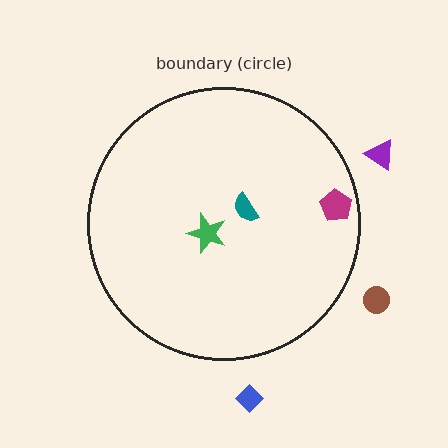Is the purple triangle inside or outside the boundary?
Outside.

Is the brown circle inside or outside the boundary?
Outside.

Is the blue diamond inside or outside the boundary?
Outside.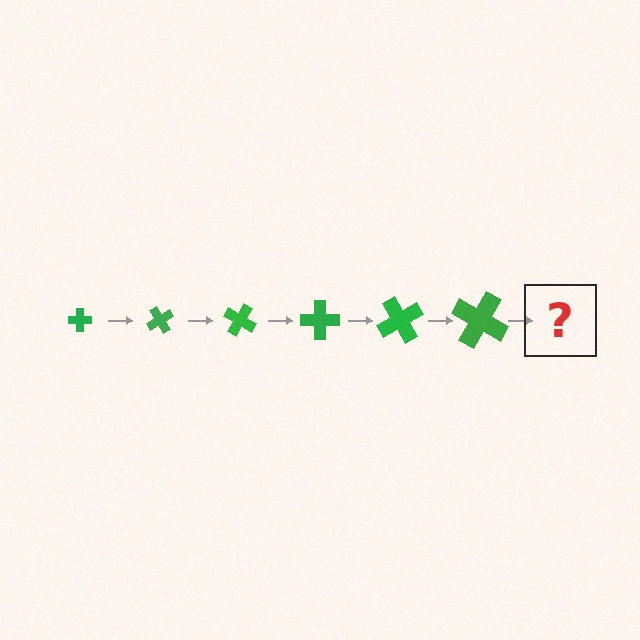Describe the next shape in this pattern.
It should be a cross, larger than the previous one and rotated 360 degrees from the start.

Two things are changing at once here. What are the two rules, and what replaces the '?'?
The two rules are that the cross grows larger each step and it rotates 60 degrees each step. The '?' should be a cross, larger than the previous one and rotated 360 degrees from the start.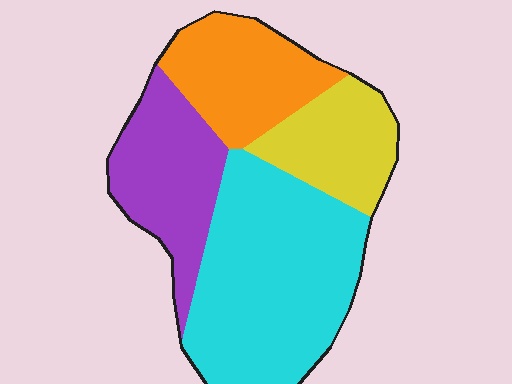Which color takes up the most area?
Cyan, at roughly 40%.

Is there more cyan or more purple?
Cyan.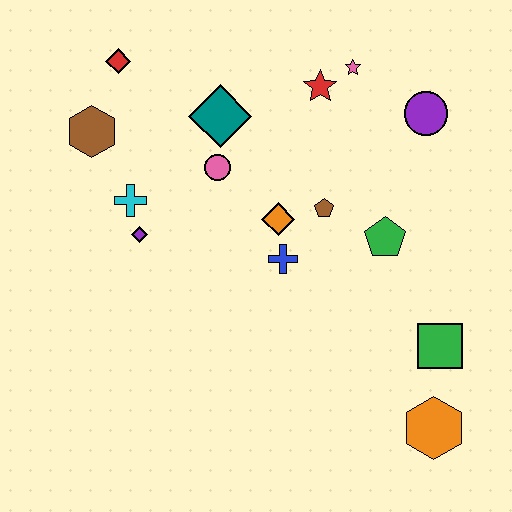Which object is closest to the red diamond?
The brown hexagon is closest to the red diamond.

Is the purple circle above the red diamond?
No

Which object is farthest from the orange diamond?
The orange hexagon is farthest from the orange diamond.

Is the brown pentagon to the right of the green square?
No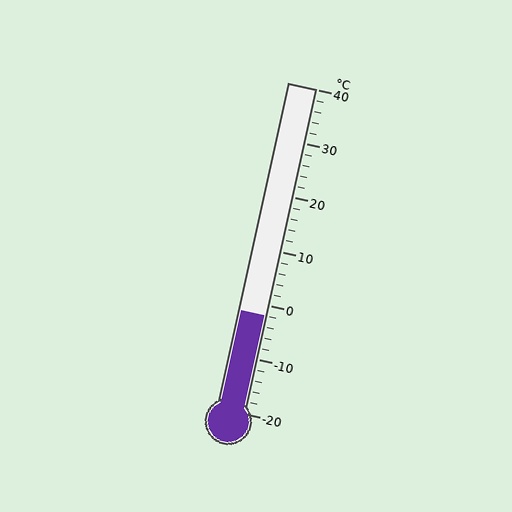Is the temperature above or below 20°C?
The temperature is below 20°C.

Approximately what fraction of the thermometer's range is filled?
The thermometer is filled to approximately 30% of its range.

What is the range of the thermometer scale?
The thermometer scale ranges from -20°C to 40°C.